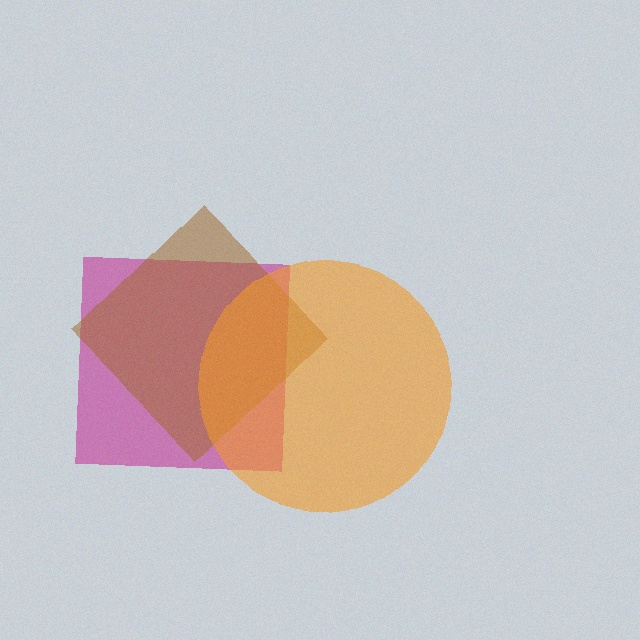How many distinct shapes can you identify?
There are 3 distinct shapes: a magenta square, a brown diamond, an orange circle.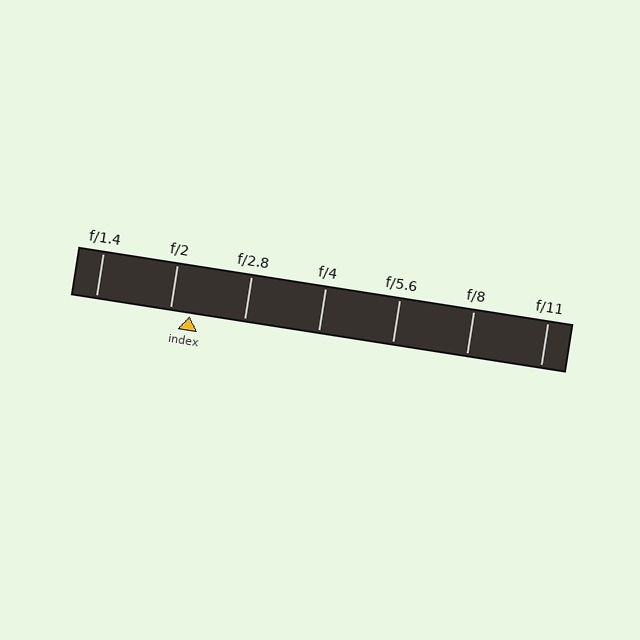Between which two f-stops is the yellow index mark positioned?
The index mark is between f/2 and f/2.8.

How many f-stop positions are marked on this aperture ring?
There are 7 f-stop positions marked.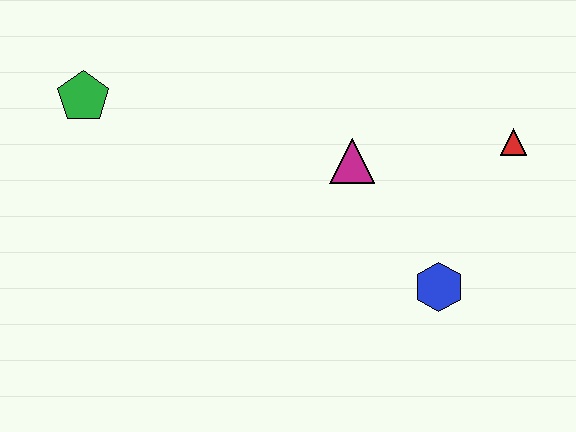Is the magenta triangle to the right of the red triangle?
No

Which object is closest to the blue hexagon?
The magenta triangle is closest to the blue hexagon.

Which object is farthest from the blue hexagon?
The green pentagon is farthest from the blue hexagon.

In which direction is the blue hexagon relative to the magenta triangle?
The blue hexagon is below the magenta triangle.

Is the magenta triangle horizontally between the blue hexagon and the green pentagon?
Yes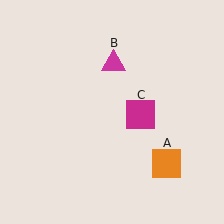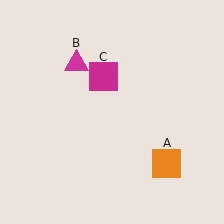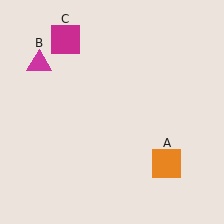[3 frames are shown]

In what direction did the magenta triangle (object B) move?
The magenta triangle (object B) moved left.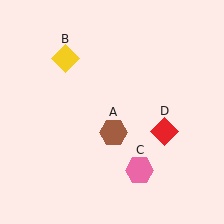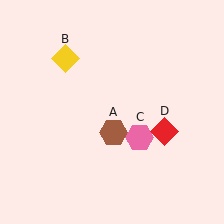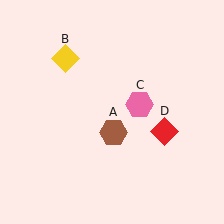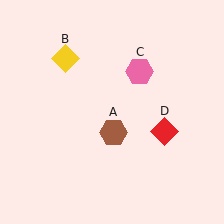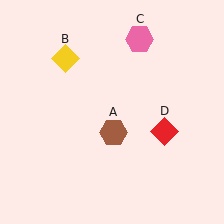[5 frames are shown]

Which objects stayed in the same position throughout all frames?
Brown hexagon (object A) and yellow diamond (object B) and red diamond (object D) remained stationary.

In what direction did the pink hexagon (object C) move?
The pink hexagon (object C) moved up.